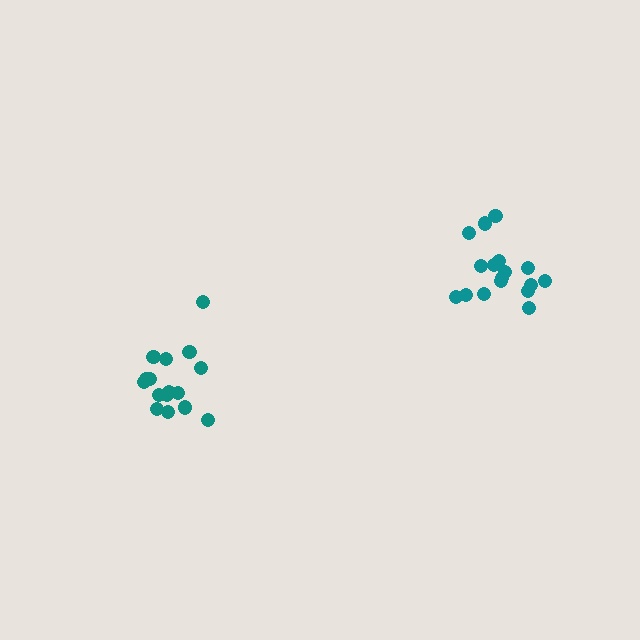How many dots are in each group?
Group 1: 17 dots, Group 2: 16 dots (33 total).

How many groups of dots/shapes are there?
There are 2 groups.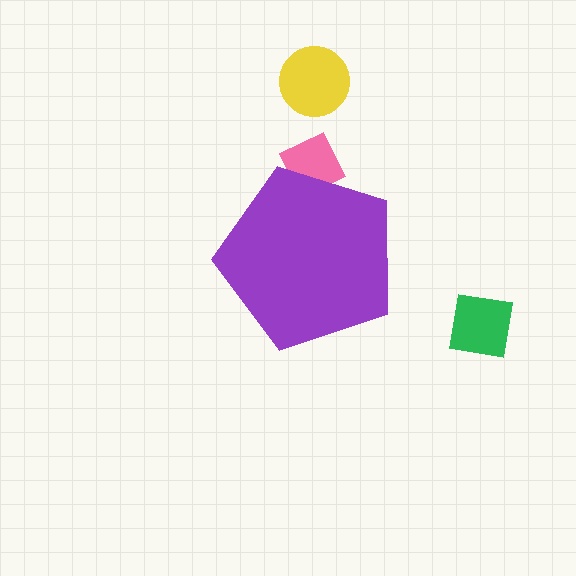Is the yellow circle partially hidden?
No, the yellow circle is fully visible.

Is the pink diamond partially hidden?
Yes, the pink diamond is partially hidden behind the purple pentagon.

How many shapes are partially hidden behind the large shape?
1 shape is partially hidden.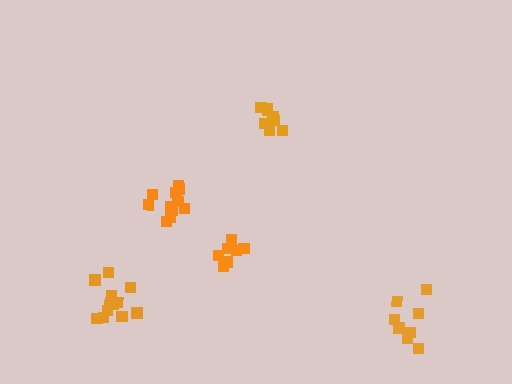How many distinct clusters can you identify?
There are 5 distinct clusters.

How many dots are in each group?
Group 1: 7 dots, Group 2: 11 dots, Group 3: 12 dots, Group 4: 8 dots, Group 5: 9 dots (47 total).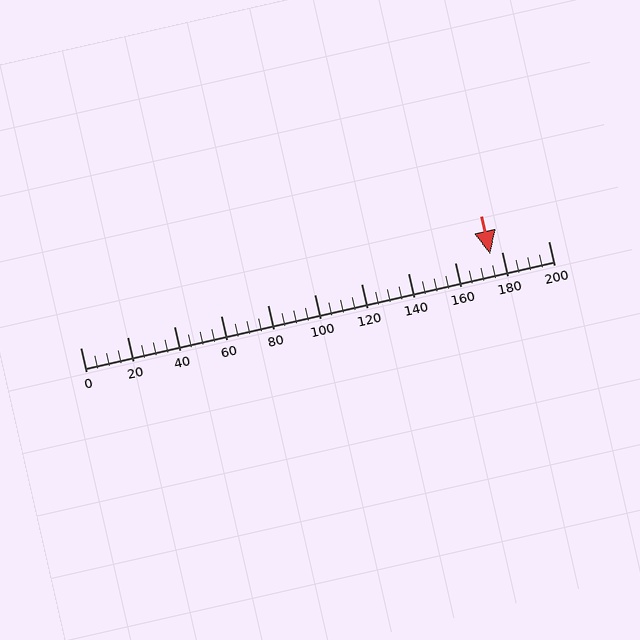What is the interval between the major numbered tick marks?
The major tick marks are spaced 20 units apart.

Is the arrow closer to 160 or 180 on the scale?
The arrow is closer to 180.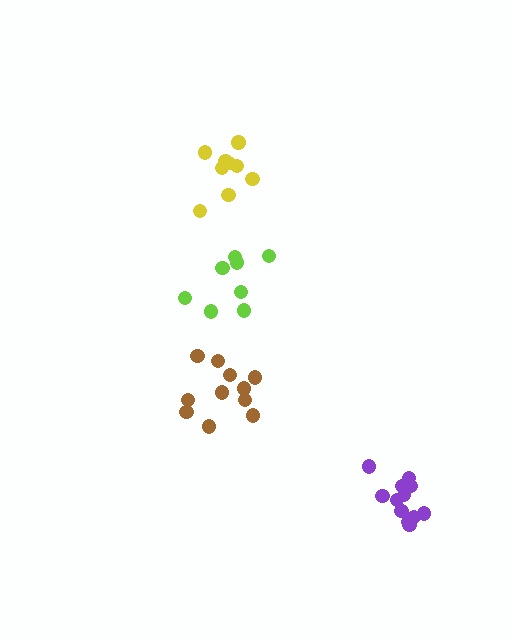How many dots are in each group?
Group 1: 8 dots, Group 2: 11 dots, Group 3: 9 dots, Group 4: 12 dots (40 total).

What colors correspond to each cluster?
The clusters are colored: lime, brown, yellow, purple.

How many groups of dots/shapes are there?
There are 4 groups.